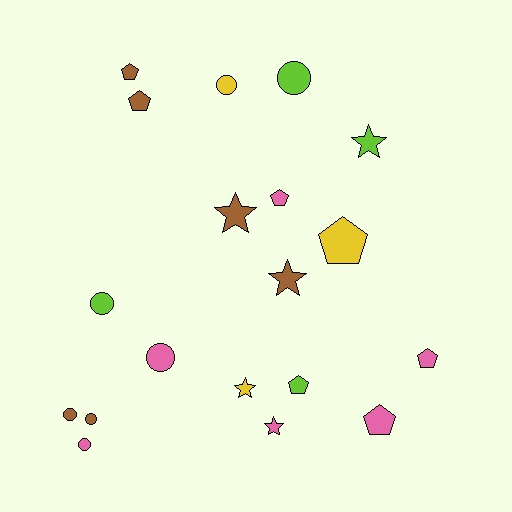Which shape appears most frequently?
Pentagon, with 7 objects.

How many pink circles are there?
There are 2 pink circles.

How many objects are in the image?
There are 19 objects.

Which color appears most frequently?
Brown, with 6 objects.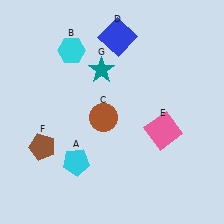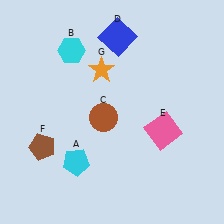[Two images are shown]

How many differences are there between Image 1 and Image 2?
There is 1 difference between the two images.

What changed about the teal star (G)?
In Image 1, G is teal. In Image 2, it changed to orange.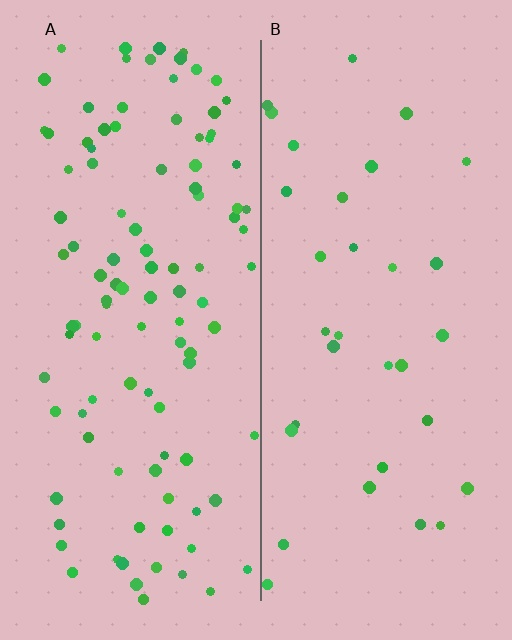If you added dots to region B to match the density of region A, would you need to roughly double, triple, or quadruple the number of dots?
Approximately triple.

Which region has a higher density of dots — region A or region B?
A (the left).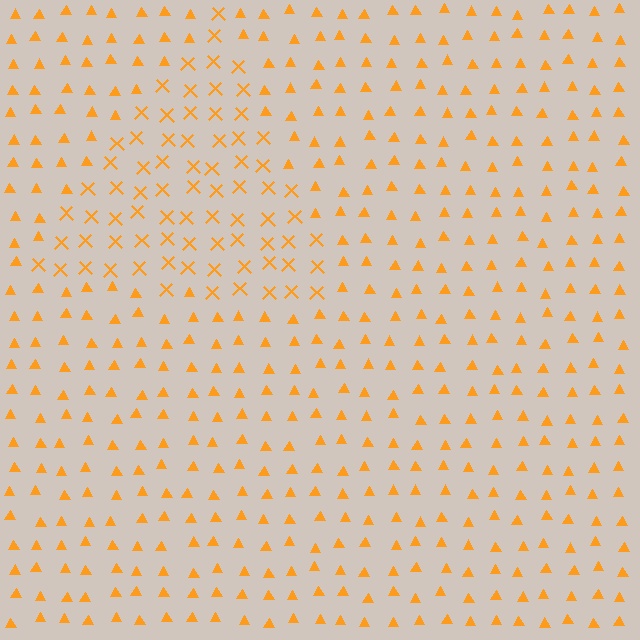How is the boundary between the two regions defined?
The boundary is defined by a change in element shape: X marks inside vs. triangles outside. All elements share the same color and spacing.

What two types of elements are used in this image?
The image uses X marks inside the triangle region and triangles outside it.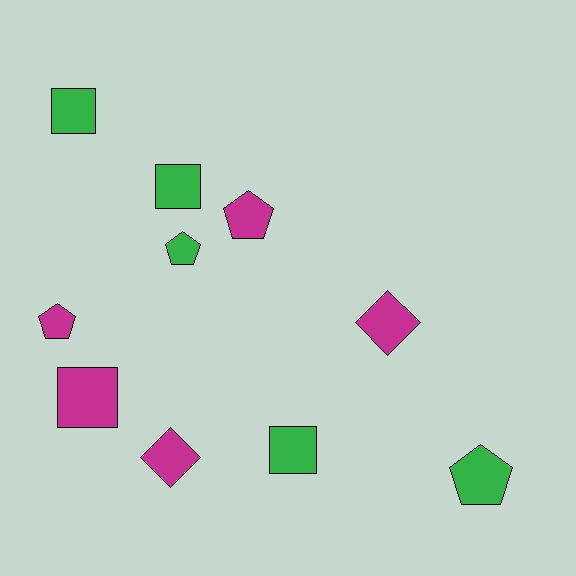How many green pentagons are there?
There are 2 green pentagons.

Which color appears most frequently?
Magenta, with 5 objects.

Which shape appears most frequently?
Square, with 4 objects.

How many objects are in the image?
There are 10 objects.